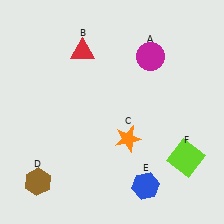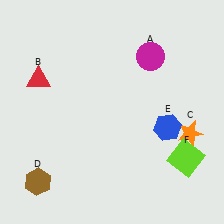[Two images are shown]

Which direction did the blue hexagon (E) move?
The blue hexagon (E) moved up.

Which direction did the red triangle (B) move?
The red triangle (B) moved left.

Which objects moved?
The objects that moved are: the red triangle (B), the orange star (C), the blue hexagon (E).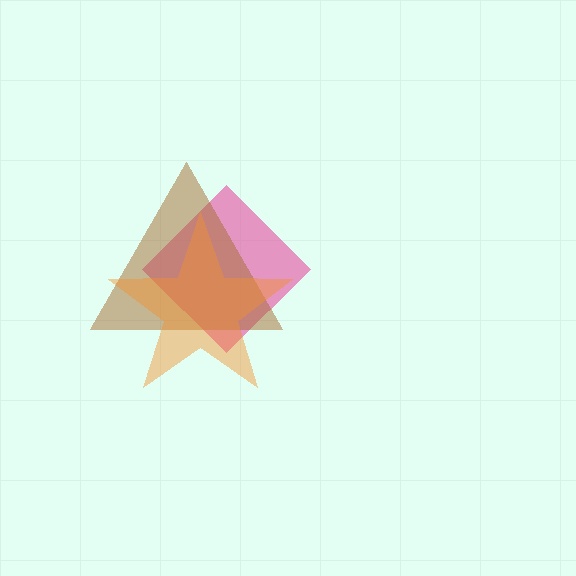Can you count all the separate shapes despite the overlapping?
Yes, there are 3 separate shapes.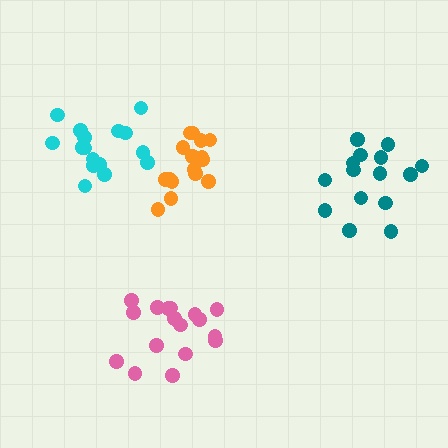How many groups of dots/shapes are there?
There are 4 groups.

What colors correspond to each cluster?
The clusters are colored: cyan, teal, pink, orange.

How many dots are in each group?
Group 1: 17 dots, Group 2: 15 dots, Group 3: 17 dots, Group 4: 16 dots (65 total).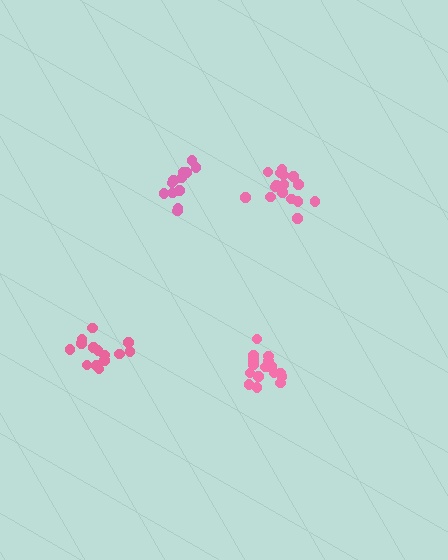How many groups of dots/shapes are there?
There are 4 groups.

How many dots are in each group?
Group 1: 16 dots, Group 2: 17 dots, Group 3: 14 dots, Group 4: 12 dots (59 total).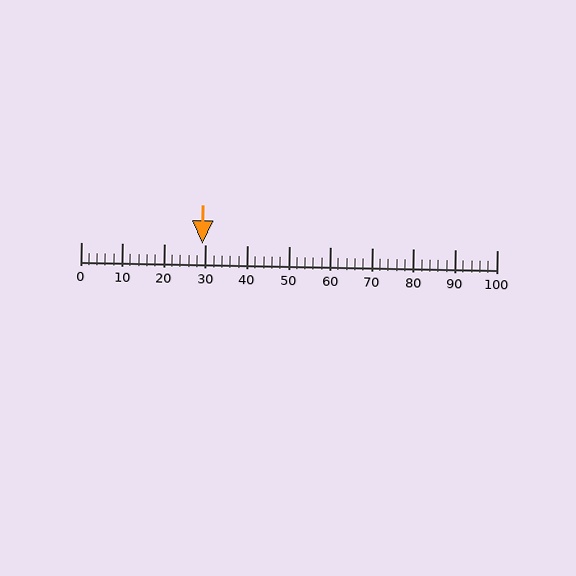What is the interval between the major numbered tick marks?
The major tick marks are spaced 10 units apart.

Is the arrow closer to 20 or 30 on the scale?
The arrow is closer to 30.